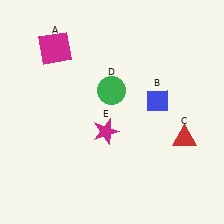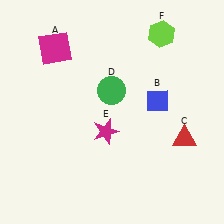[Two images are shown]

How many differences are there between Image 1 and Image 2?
There is 1 difference between the two images.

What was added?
A lime hexagon (F) was added in Image 2.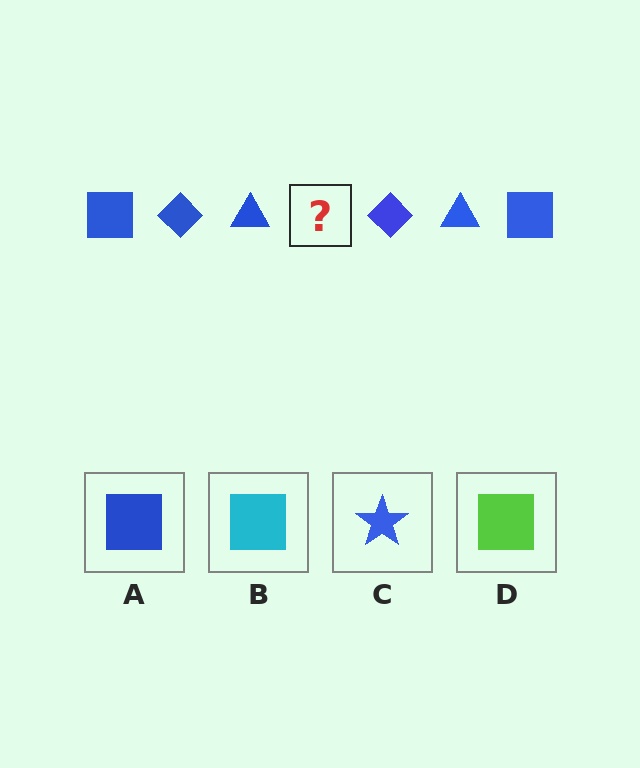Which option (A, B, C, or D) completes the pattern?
A.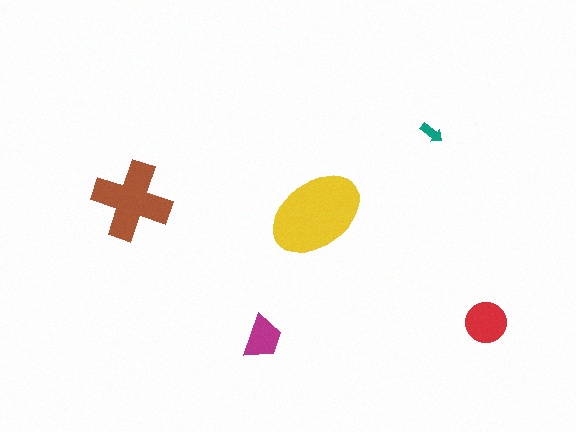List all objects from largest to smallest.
The yellow ellipse, the brown cross, the red circle, the magenta trapezoid, the teal arrow.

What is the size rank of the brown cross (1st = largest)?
2nd.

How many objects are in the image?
There are 5 objects in the image.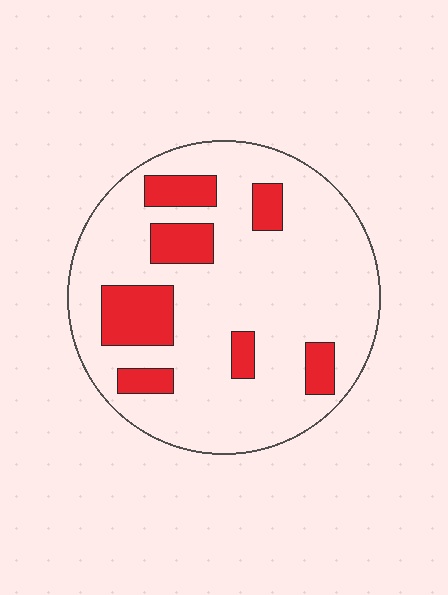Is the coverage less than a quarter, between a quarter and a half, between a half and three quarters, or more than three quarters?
Less than a quarter.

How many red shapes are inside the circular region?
7.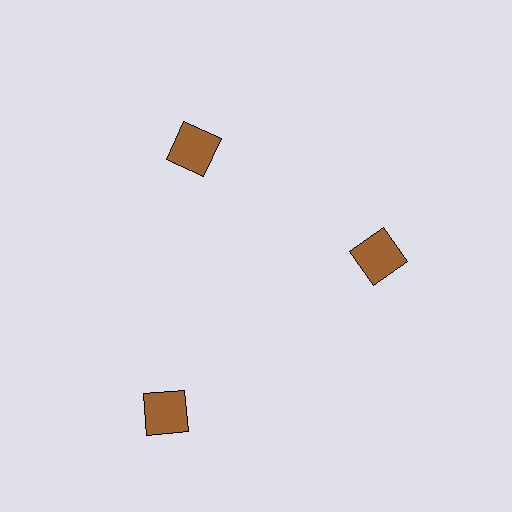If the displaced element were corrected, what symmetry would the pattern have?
It would have 3-fold rotational symmetry — the pattern would map onto itself every 120 degrees.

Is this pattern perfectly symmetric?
No. The 3 brown squares are arranged in a ring, but one element near the 7 o'clock position is pushed outward from the center, breaking the 3-fold rotational symmetry.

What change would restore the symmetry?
The symmetry would be restored by moving it inward, back onto the ring so that all 3 squares sit at equal angles and equal distance from the center.